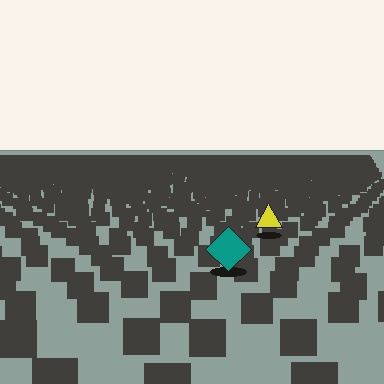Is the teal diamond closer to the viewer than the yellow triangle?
Yes. The teal diamond is closer — you can tell from the texture gradient: the ground texture is coarser near it.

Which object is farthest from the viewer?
The yellow triangle is farthest from the viewer. It appears smaller and the ground texture around it is denser.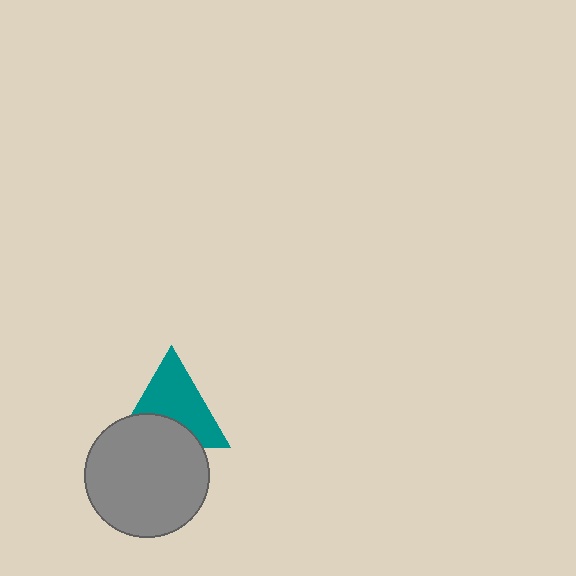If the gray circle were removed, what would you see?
You would see the complete teal triangle.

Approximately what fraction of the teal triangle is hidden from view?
Roughly 37% of the teal triangle is hidden behind the gray circle.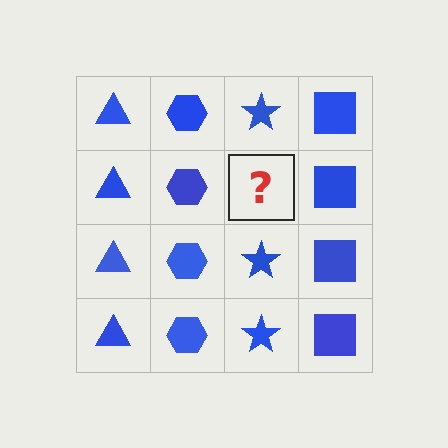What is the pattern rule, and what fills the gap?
The rule is that each column has a consistent shape. The gap should be filled with a blue star.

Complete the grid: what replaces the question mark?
The question mark should be replaced with a blue star.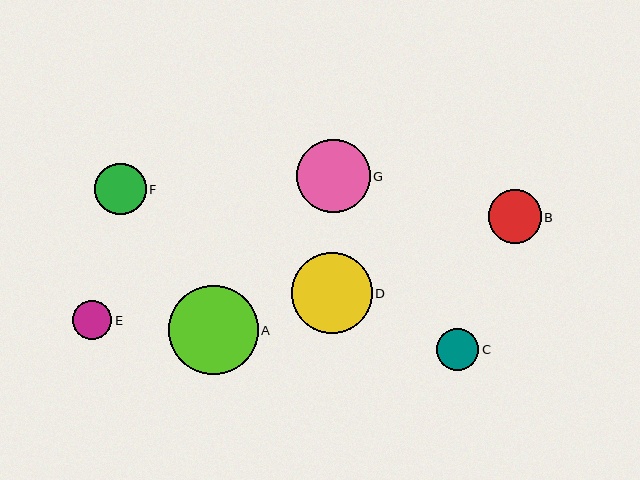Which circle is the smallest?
Circle E is the smallest with a size of approximately 39 pixels.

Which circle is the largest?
Circle A is the largest with a size of approximately 89 pixels.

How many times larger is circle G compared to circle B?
Circle G is approximately 1.4 times the size of circle B.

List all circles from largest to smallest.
From largest to smallest: A, D, G, B, F, C, E.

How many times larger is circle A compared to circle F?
Circle A is approximately 1.7 times the size of circle F.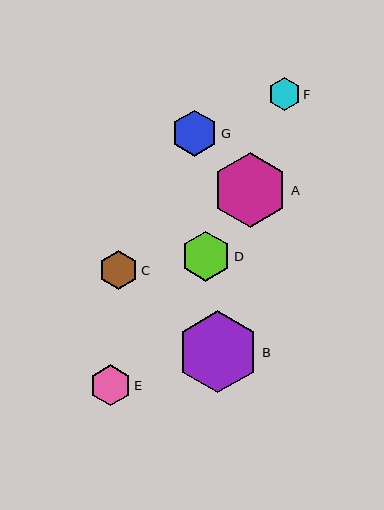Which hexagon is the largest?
Hexagon B is the largest with a size of approximately 82 pixels.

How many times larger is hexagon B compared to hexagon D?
Hexagon B is approximately 1.6 times the size of hexagon D.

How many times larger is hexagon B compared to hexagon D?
Hexagon B is approximately 1.6 times the size of hexagon D.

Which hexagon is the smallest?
Hexagon F is the smallest with a size of approximately 32 pixels.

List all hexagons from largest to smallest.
From largest to smallest: B, A, D, G, E, C, F.